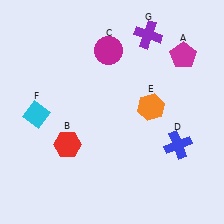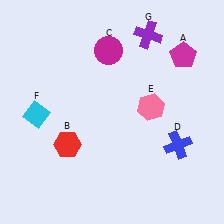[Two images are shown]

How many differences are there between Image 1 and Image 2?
There is 1 difference between the two images.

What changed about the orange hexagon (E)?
In Image 1, E is orange. In Image 2, it changed to pink.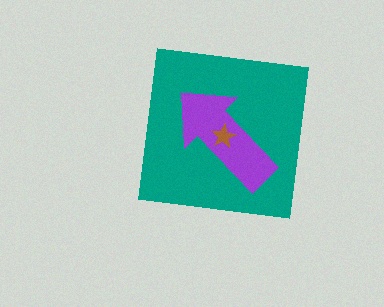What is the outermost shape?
The teal square.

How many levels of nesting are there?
3.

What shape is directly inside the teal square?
The purple arrow.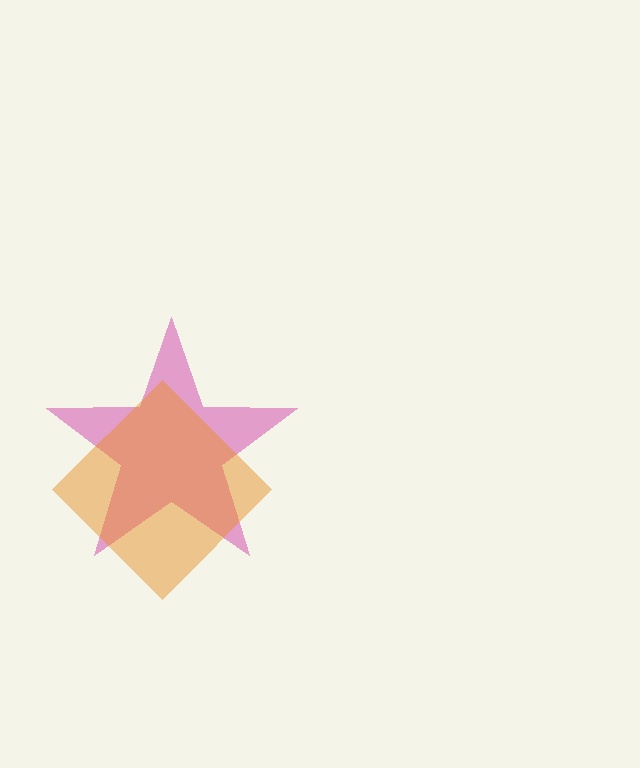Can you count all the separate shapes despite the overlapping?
Yes, there are 2 separate shapes.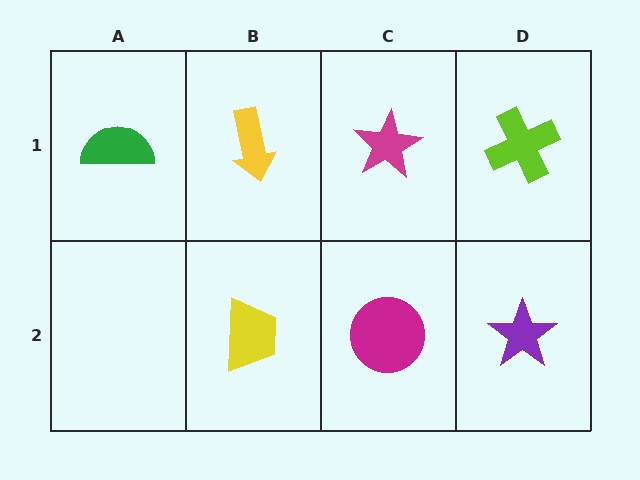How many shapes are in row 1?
4 shapes.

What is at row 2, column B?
A yellow trapezoid.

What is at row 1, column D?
A lime cross.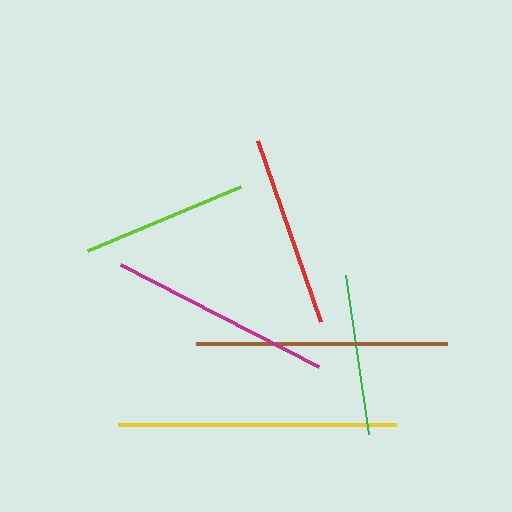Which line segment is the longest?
The yellow line is the longest at approximately 278 pixels.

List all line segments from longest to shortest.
From longest to shortest: yellow, brown, magenta, red, lime, green.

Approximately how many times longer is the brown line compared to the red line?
The brown line is approximately 1.3 times the length of the red line.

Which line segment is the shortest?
The green line is the shortest at approximately 160 pixels.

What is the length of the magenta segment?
The magenta segment is approximately 222 pixels long.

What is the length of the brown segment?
The brown segment is approximately 251 pixels long.